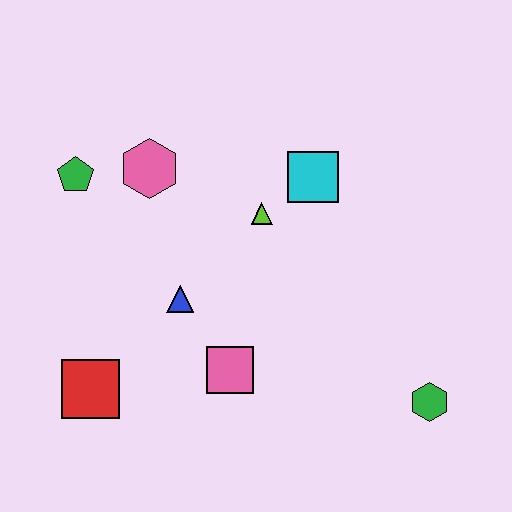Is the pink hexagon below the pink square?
No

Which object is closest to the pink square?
The blue triangle is closest to the pink square.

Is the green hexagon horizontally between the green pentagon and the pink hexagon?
No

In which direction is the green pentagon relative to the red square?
The green pentagon is above the red square.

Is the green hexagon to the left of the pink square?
No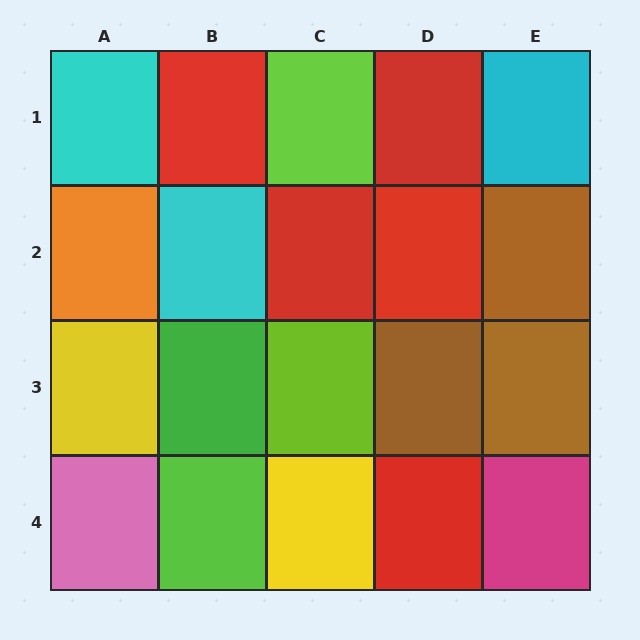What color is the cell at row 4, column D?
Red.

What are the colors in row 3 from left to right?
Yellow, green, lime, brown, brown.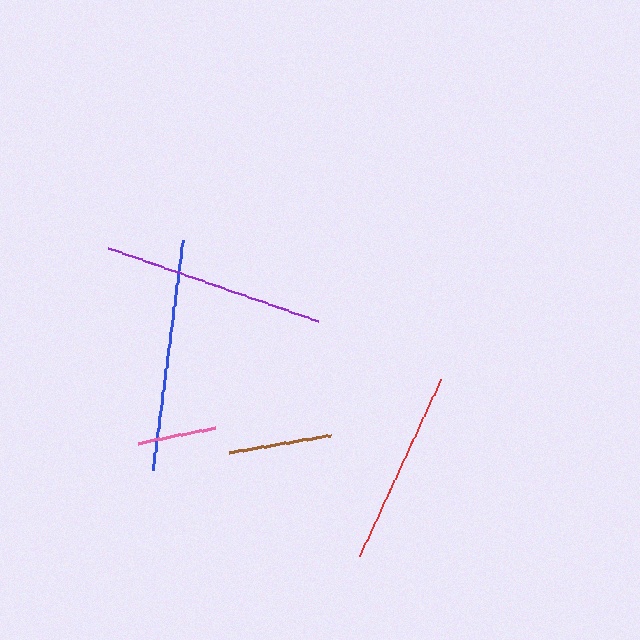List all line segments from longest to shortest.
From longest to shortest: blue, purple, red, brown, pink.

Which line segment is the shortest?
The pink line is the shortest at approximately 79 pixels.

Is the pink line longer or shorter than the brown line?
The brown line is longer than the pink line.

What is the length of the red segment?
The red segment is approximately 196 pixels long.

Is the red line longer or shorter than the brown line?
The red line is longer than the brown line.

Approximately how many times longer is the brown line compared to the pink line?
The brown line is approximately 1.3 times the length of the pink line.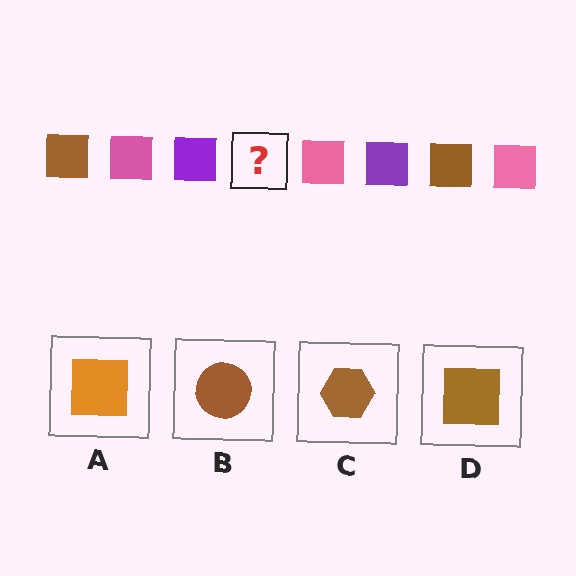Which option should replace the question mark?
Option D.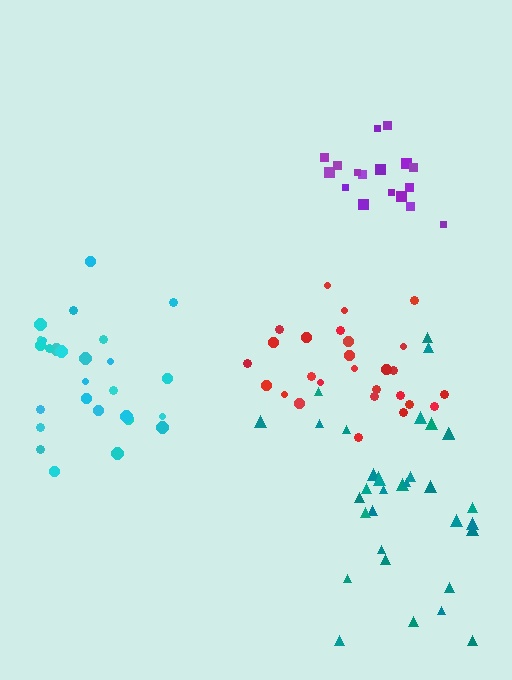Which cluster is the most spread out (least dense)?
Teal.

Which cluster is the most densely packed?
Purple.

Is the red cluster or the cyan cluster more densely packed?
Red.